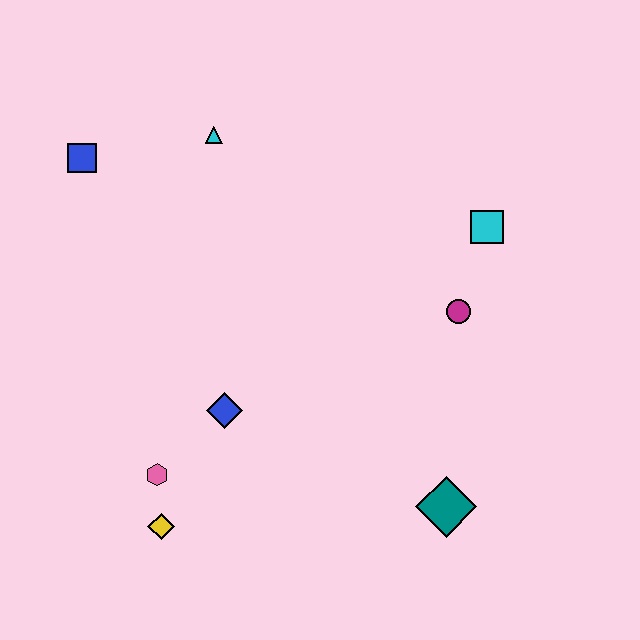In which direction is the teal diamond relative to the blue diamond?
The teal diamond is to the right of the blue diamond.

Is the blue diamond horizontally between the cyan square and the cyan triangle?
Yes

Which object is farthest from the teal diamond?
The blue square is farthest from the teal diamond.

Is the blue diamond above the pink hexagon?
Yes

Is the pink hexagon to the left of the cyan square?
Yes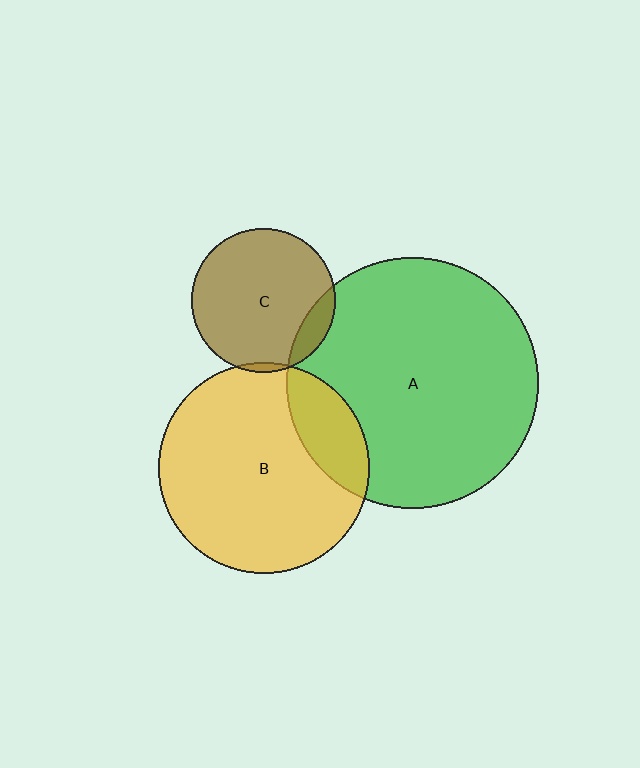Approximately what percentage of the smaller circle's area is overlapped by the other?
Approximately 20%.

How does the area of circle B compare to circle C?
Approximately 2.1 times.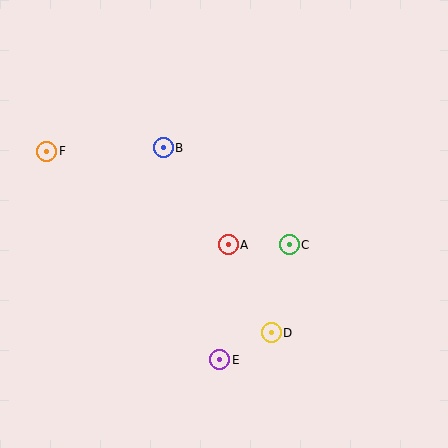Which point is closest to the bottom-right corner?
Point D is closest to the bottom-right corner.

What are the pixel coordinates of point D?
Point D is at (271, 333).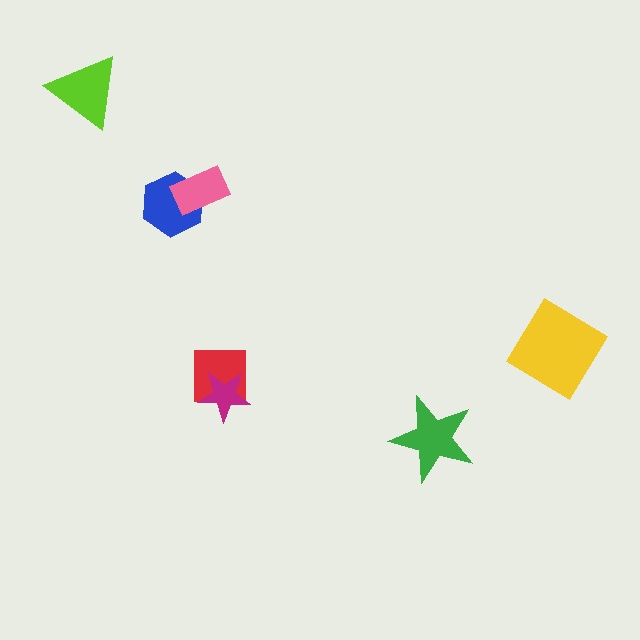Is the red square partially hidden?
Yes, it is partially covered by another shape.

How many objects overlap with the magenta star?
1 object overlaps with the magenta star.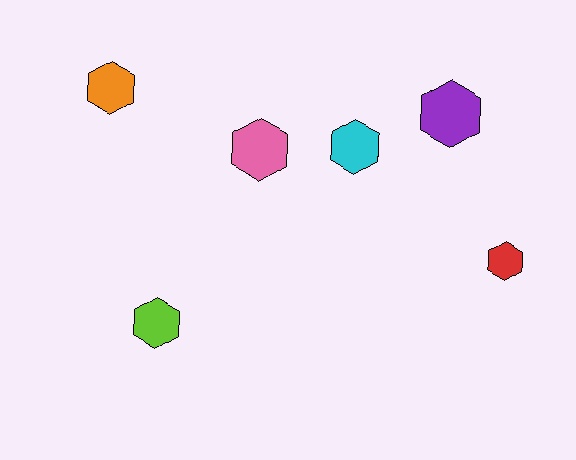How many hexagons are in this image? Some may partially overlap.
There are 6 hexagons.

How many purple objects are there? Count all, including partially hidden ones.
There is 1 purple object.